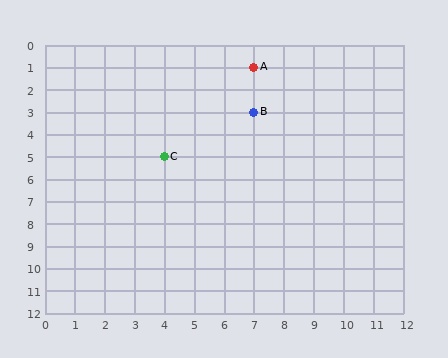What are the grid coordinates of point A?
Point A is at grid coordinates (7, 1).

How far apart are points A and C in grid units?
Points A and C are 3 columns and 4 rows apart (about 5.0 grid units diagonally).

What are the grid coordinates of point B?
Point B is at grid coordinates (7, 3).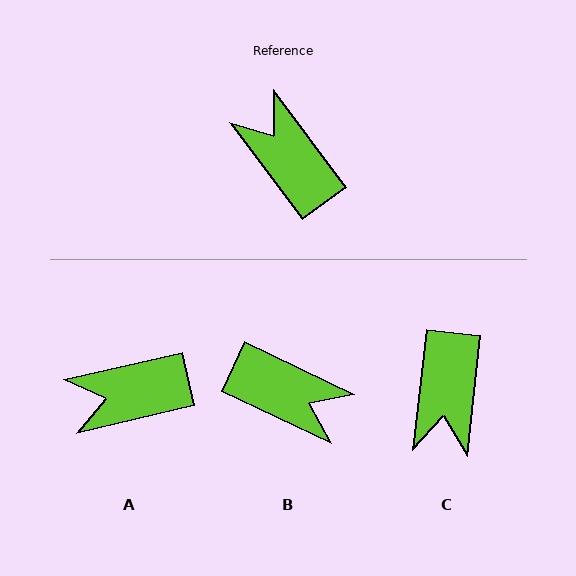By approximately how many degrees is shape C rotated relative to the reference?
Approximately 137 degrees counter-clockwise.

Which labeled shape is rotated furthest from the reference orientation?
B, about 152 degrees away.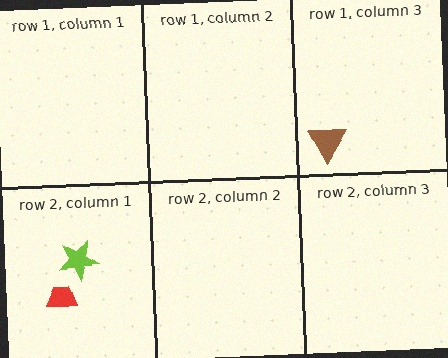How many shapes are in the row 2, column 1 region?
2.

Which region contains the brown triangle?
The row 1, column 3 region.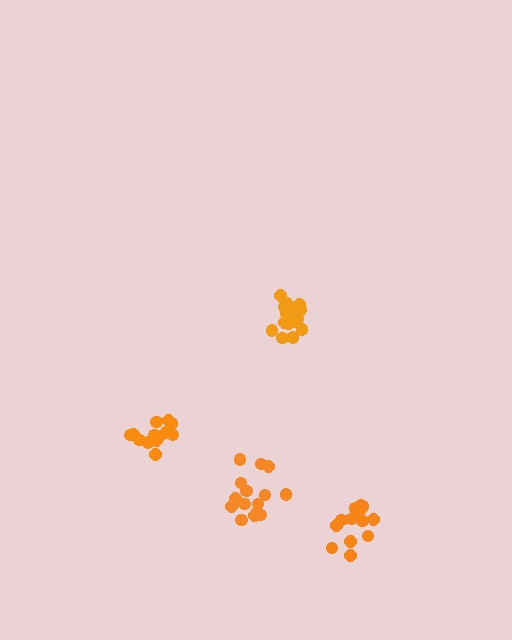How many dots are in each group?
Group 1: 13 dots, Group 2: 13 dots, Group 3: 15 dots, Group 4: 15 dots (56 total).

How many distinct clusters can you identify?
There are 4 distinct clusters.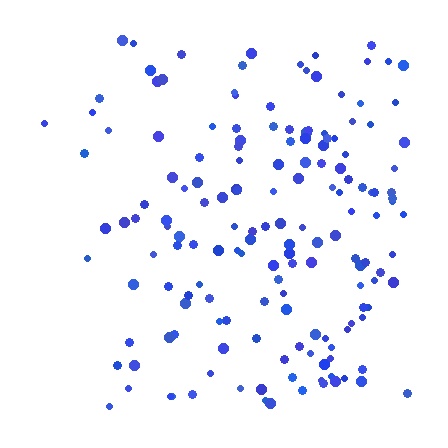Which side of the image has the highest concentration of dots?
The right.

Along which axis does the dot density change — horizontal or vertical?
Horizontal.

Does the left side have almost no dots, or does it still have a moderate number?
Still a moderate number, just noticeably fewer than the right.